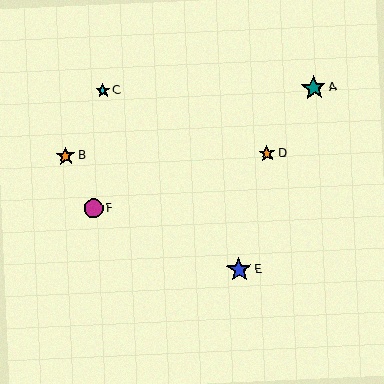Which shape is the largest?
The blue star (labeled E) is the largest.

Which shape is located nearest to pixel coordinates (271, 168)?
The orange star (labeled D) at (267, 153) is nearest to that location.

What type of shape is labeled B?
Shape B is an orange star.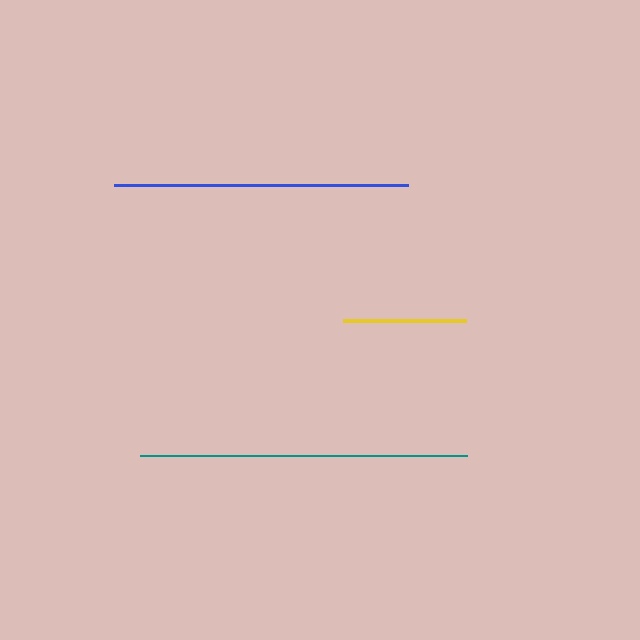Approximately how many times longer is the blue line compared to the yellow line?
The blue line is approximately 2.4 times the length of the yellow line.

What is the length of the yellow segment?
The yellow segment is approximately 123 pixels long.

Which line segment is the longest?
The teal line is the longest at approximately 327 pixels.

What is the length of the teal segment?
The teal segment is approximately 327 pixels long.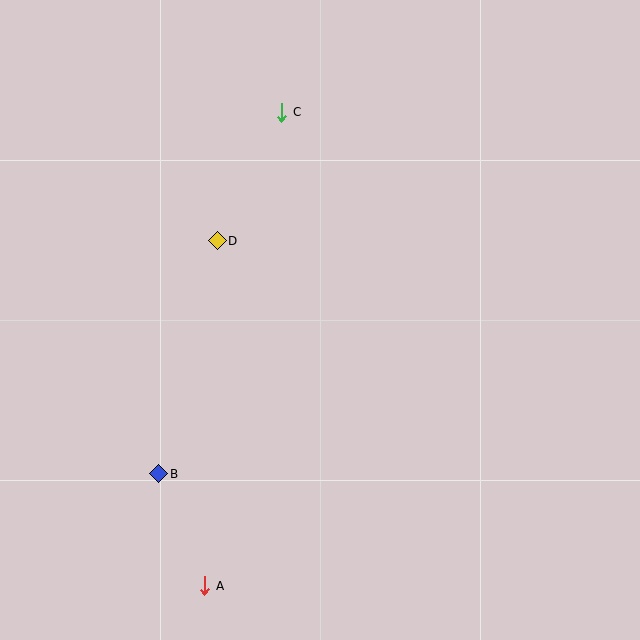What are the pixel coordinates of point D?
Point D is at (217, 241).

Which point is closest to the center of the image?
Point D at (217, 241) is closest to the center.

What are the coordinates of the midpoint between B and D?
The midpoint between B and D is at (188, 357).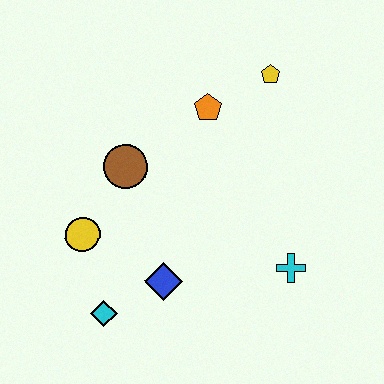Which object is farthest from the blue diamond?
The yellow pentagon is farthest from the blue diamond.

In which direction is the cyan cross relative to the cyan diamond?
The cyan cross is to the right of the cyan diamond.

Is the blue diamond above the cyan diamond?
Yes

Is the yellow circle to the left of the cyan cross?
Yes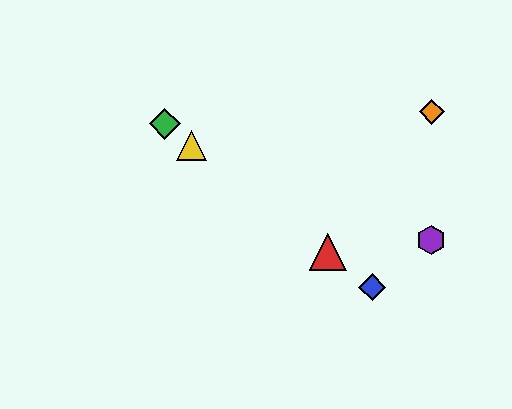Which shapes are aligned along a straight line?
The red triangle, the blue diamond, the green diamond, the yellow triangle are aligned along a straight line.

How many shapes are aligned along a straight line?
4 shapes (the red triangle, the blue diamond, the green diamond, the yellow triangle) are aligned along a straight line.